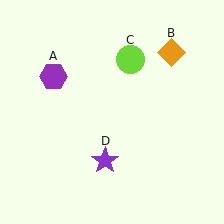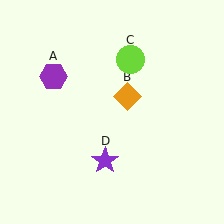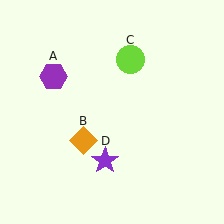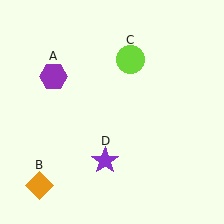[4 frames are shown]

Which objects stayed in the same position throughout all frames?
Purple hexagon (object A) and lime circle (object C) and purple star (object D) remained stationary.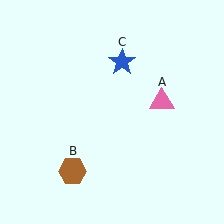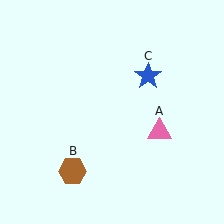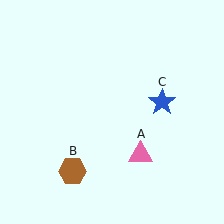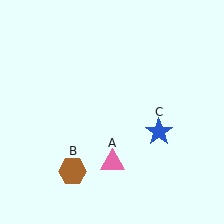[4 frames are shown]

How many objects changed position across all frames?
2 objects changed position: pink triangle (object A), blue star (object C).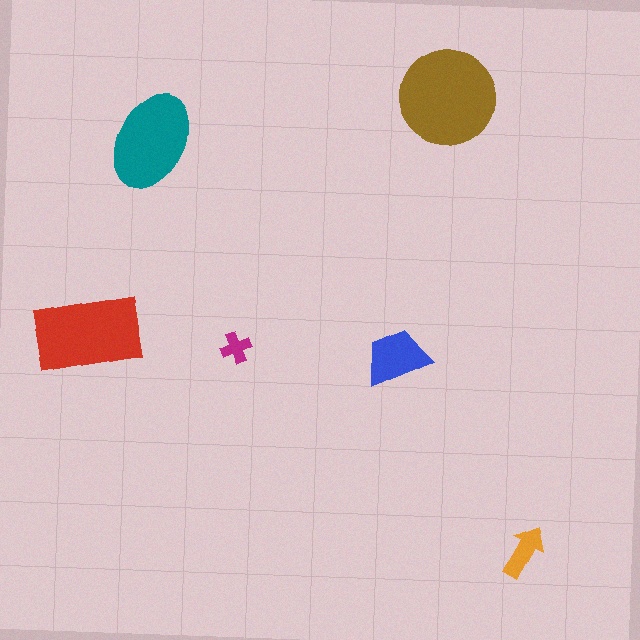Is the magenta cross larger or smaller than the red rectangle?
Smaller.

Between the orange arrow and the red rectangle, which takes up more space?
The red rectangle.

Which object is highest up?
The brown circle is topmost.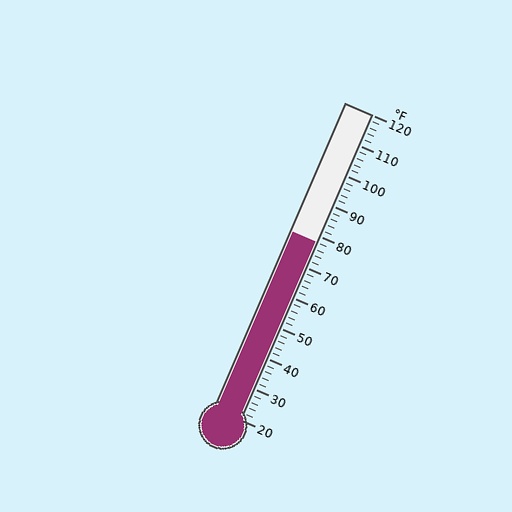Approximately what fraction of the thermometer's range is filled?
The thermometer is filled to approximately 60% of its range.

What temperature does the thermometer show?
The thermometer shows approximately 78°F.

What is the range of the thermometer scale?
The thermometer scale ranges from 20°F to 120°F.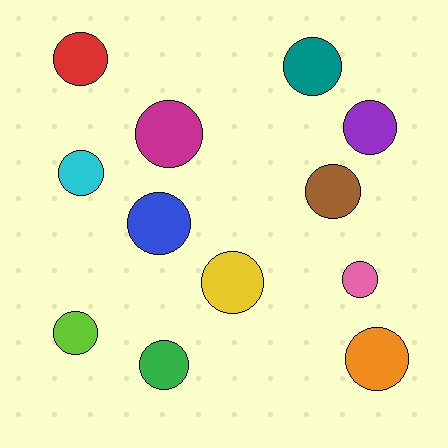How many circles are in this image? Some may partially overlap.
There are 12 circles.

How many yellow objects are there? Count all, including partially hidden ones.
There is 1 yellow object.